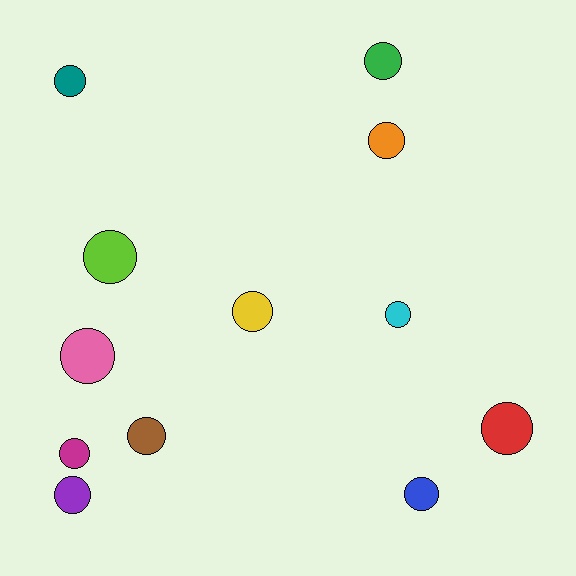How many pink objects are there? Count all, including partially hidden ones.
There is 1 pink object.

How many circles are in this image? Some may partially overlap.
There are 12 circles.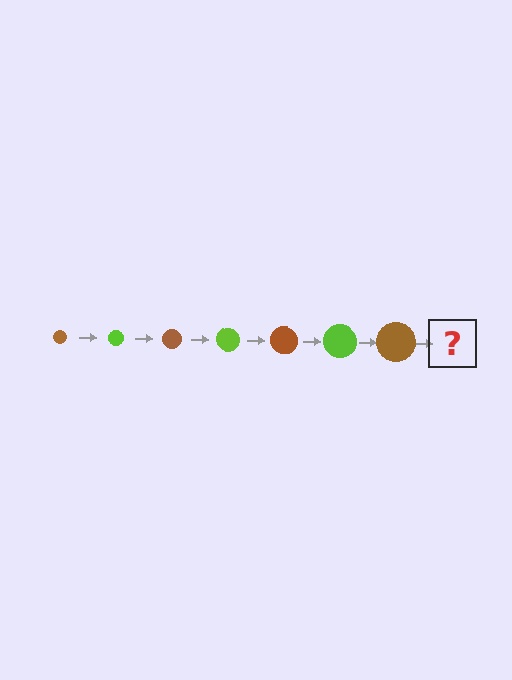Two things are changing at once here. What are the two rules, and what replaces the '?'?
The two rules are that the circle grows larger each step and the color cycles through brown and lime. The '?' should be a lime circle, larger than the previous one.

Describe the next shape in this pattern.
It should be a lime circle, larger than the previous one.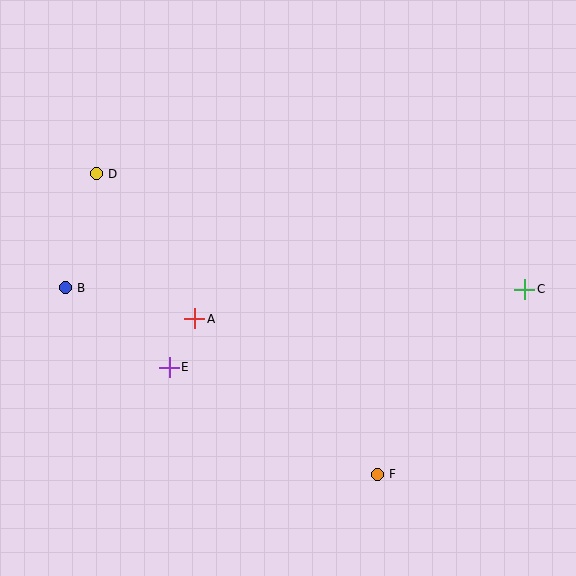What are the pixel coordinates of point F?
Point F is at (377, 474).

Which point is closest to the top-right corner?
Point C is closest to the top-right corner.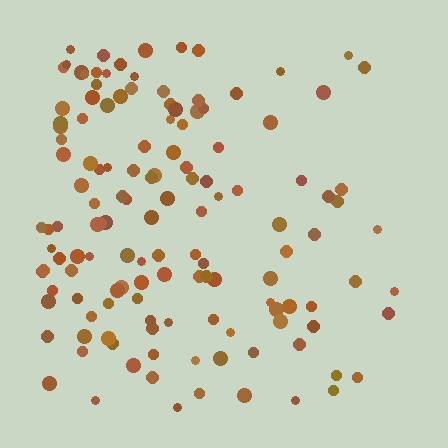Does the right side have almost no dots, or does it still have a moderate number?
Still a moderate number, just noticeably fewer than the left.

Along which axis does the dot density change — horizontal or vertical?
Horizontal.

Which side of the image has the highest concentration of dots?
The left.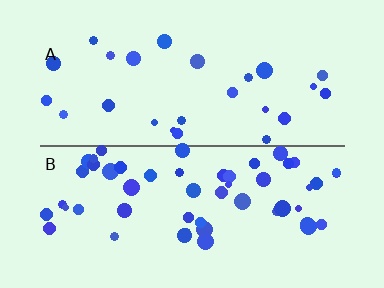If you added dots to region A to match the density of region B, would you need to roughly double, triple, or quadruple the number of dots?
Approximately double.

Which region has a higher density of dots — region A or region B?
B (the bottom).